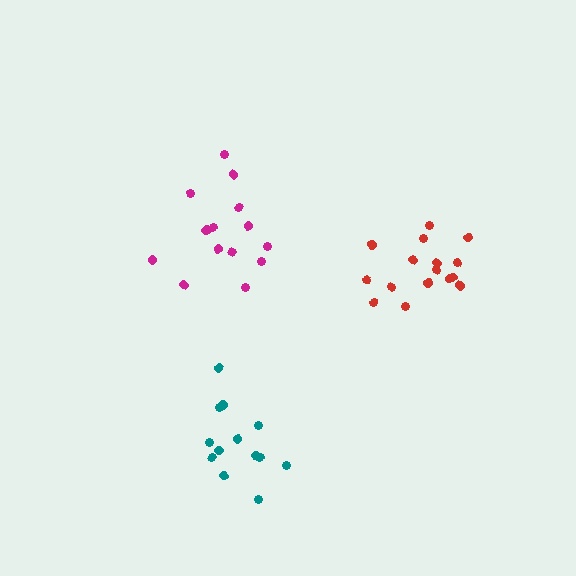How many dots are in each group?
Group 1: 14 dots, Group 2: 13 dots, Group 3: 16 dots (43 total).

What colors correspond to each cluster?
The clusters are colored: magenta, teal, red.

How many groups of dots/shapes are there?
There are 3 groups.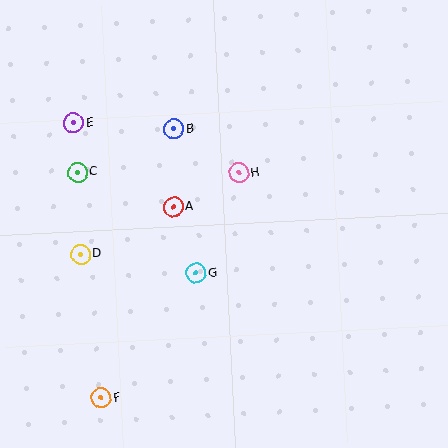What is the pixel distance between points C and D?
The distance between C and D is 82 pixels.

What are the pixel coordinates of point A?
Point A is at (173, 207).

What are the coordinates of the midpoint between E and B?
The midpoint between E and B is at (124, 126).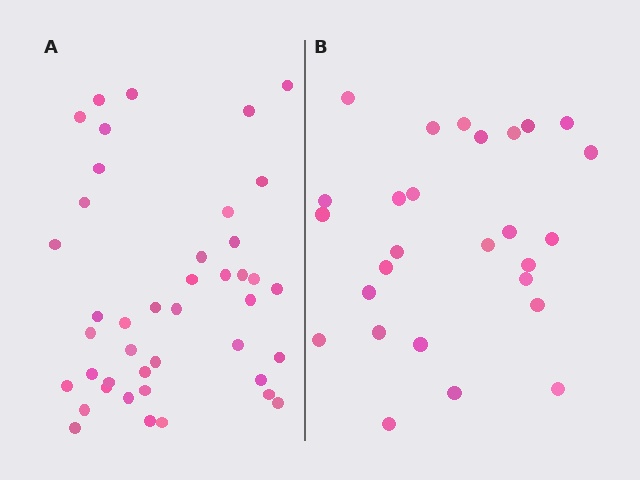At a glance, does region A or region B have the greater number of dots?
Region A (the left region) has more dots.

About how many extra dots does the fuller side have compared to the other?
Region A has approximately 15 more dots than region B.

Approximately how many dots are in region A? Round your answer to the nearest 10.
About 40 dots. (The exact count is 42, which rounds to 40.)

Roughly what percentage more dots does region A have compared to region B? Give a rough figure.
About 55% more.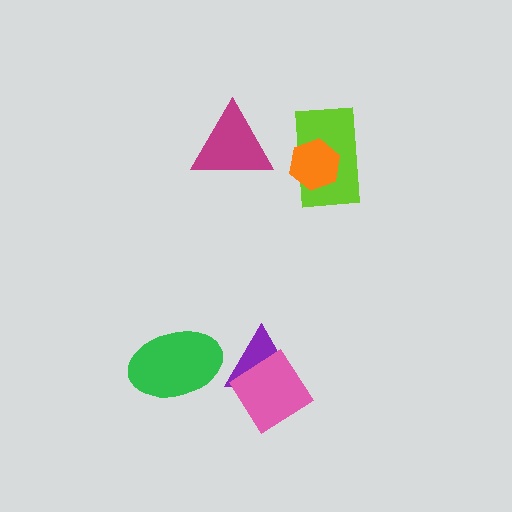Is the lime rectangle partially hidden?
Yes, it is partially covered by another shape.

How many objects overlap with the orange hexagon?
1 object overlaps with the orange hexagon.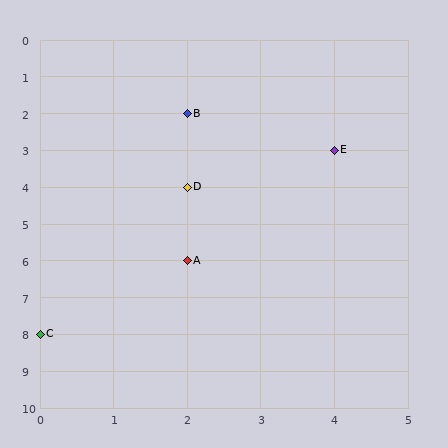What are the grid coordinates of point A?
Point A is at grid coordinates (2, 6).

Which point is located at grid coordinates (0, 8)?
Point C is at (0, 8).